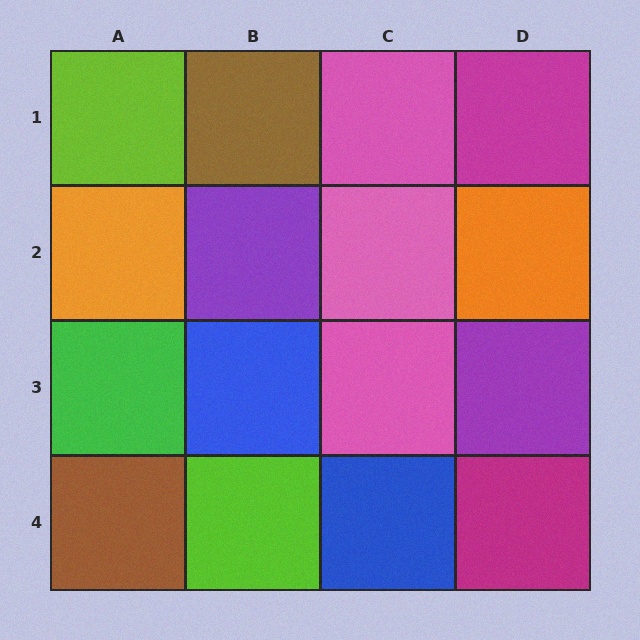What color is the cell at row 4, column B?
Lime.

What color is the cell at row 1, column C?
Pink.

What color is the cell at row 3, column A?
Green.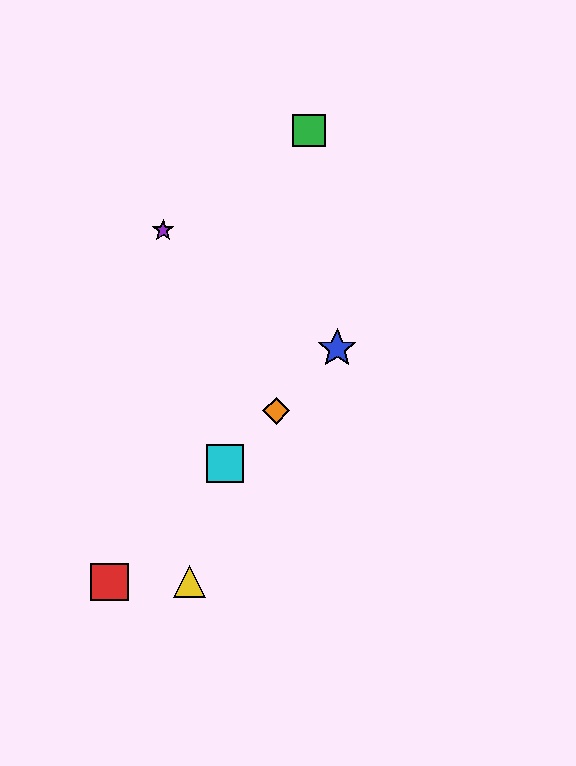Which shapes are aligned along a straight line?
The red square, the blue star, the orange diamond, the cyan square are aligned along a straight line.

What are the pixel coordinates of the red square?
The red square is at (110, 582).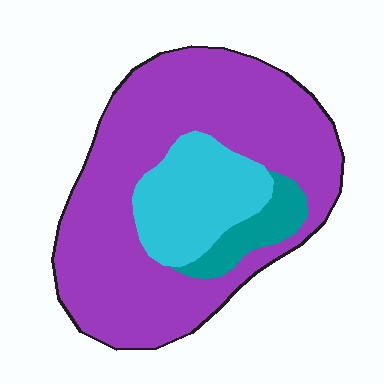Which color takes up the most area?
Purple, at roughly 70%.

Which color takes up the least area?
Teal, at roughly 10%.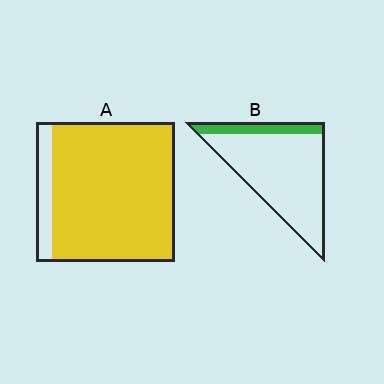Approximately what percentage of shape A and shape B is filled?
A is approximately 90% and B is approximately 15%.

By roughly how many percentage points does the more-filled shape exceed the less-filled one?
By roughly 70 percentage points (A over B).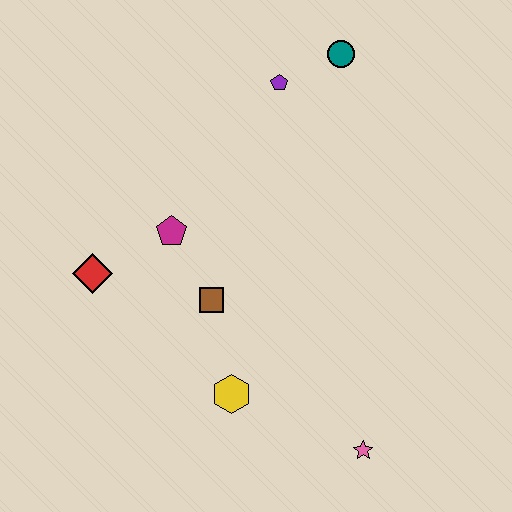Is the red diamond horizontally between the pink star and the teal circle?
No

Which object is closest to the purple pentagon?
The teal circle is closest to the purple pentagon.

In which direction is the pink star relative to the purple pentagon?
The pink star is below the purple pentagon.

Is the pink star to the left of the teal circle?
No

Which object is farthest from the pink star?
The teal circle is farthest from the pink star.